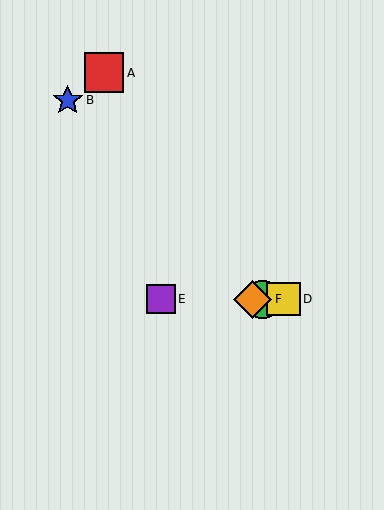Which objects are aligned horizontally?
Objects C, D, E, F are aligned horizontally.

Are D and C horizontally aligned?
Yes, both are at y≈299.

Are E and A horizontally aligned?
No, E is at y≈299 and A is at y≈73.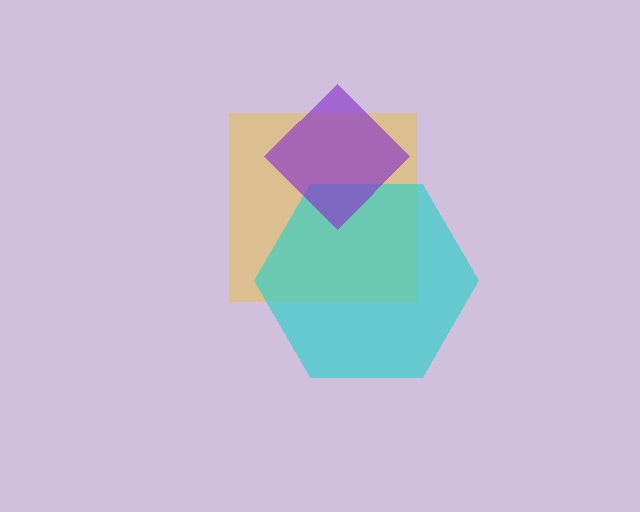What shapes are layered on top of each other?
The layered shapes are: a yellow square, a cyan hexagon, a purple diamond.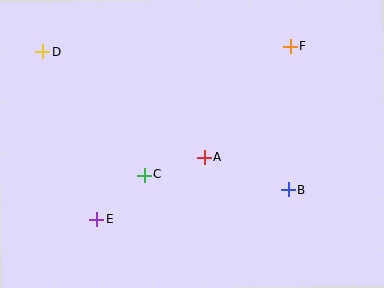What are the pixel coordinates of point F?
Point F is at (290, 46).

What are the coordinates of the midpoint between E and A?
The midpoint between E and A is at (151, 188).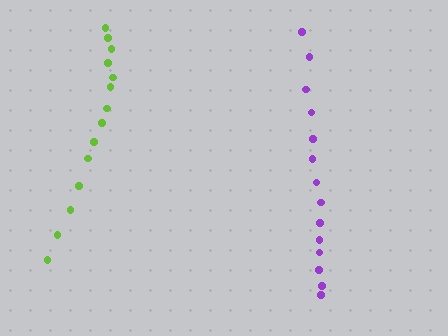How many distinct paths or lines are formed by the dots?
There are 2 distinct paths.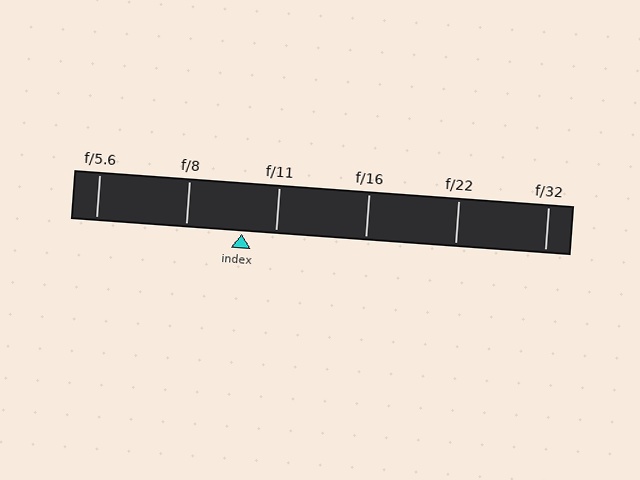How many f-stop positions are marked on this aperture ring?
There are 6 f-stop positions marked.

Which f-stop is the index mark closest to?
The index mark is closest to f/11.